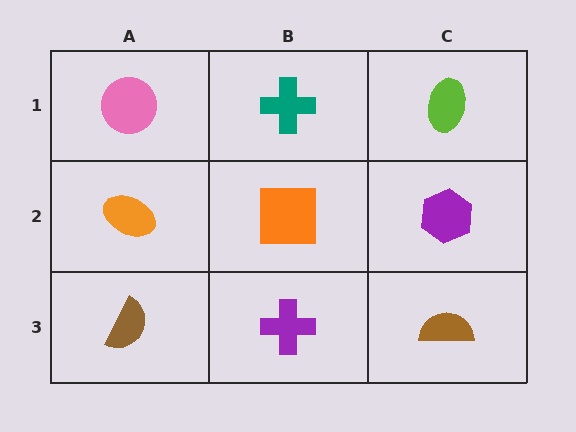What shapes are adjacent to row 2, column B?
A teal cross (row 1, column B), a purple cross (row 3, column B), an orange ellipse (row 2, column A), a purple hexagon (row 2, column C).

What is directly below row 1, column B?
An orange square.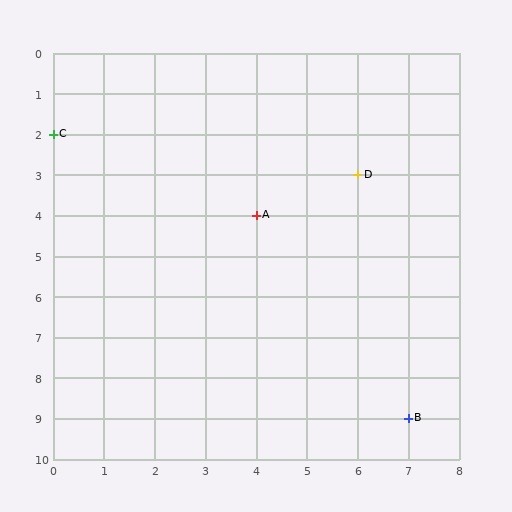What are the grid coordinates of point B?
Point B is at grid coordinates (7, 9).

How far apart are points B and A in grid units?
Points B and A are 3 columns and 5 rows apart (about 5.8 grid units diagonally).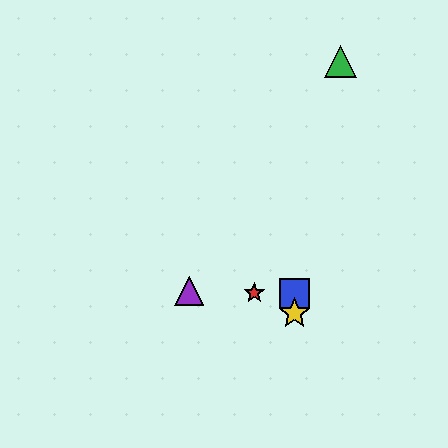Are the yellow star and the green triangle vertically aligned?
No, the yellow star is at x≈294 and the green triangle is at x≈341.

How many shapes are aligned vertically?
2 shapes (the blue square, the yellow star) are aligned vertically.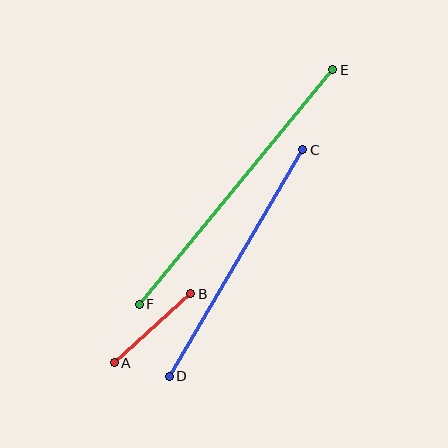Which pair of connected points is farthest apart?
Points E and F are farthest apart.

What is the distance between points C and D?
The distance is approximately 263 pixels.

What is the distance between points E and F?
The distance is approximately 304 pixels.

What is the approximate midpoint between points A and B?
The midpoint is at approximately (152, 328) pixels.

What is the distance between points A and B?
The distance is approximately 103 pixels.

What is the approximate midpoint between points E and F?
The midpoint is at approximately (236, 187) pixels.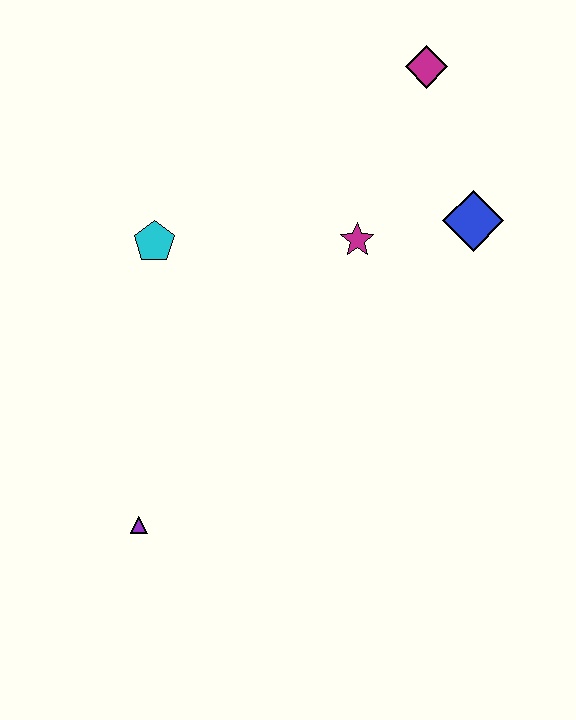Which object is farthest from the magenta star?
The purple triangle is farthest from the magenta star.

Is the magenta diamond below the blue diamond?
No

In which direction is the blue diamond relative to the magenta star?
The blue diamond is to the right of the magenta star.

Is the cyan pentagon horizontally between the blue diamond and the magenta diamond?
No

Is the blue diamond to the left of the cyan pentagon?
No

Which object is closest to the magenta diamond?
The blue diamond is closest to the magenta diamond.